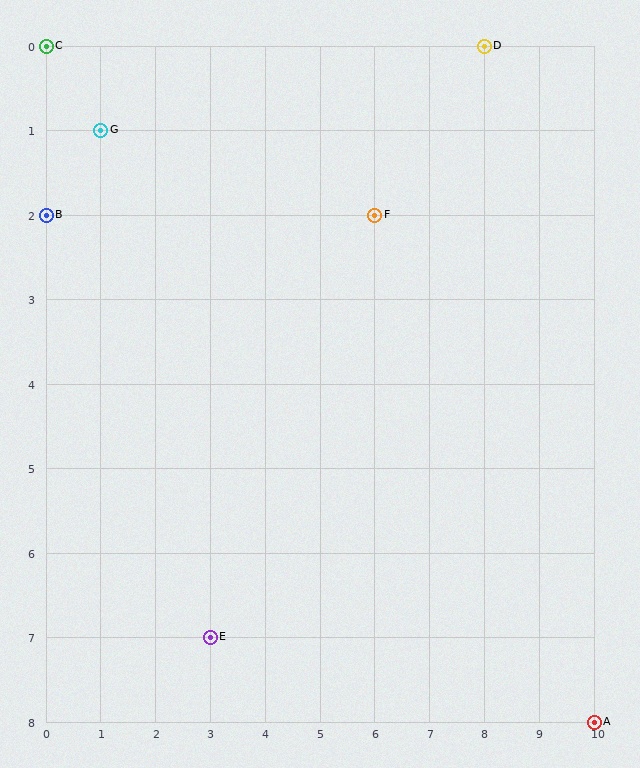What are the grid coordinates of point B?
Point B is at grid coordinates (0, 2).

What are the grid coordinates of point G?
Point G is at grid coordinates (1, 1).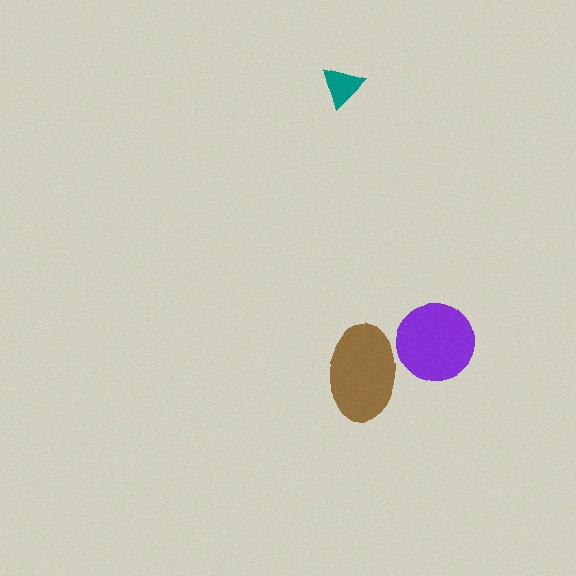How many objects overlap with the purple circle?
1 object overlaps with the purple circle.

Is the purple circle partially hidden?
Yes, it is partially covered by another shape.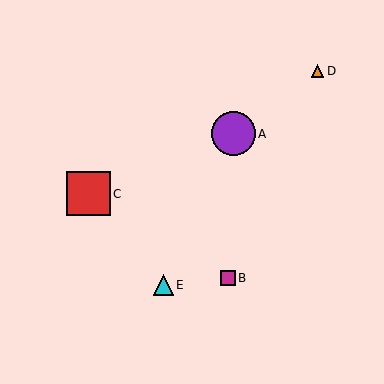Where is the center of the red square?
The center of the red square is at (88, 194).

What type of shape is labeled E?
Shape E is a cyan triangle.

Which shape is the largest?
The purple circle (labeled A) is the largest.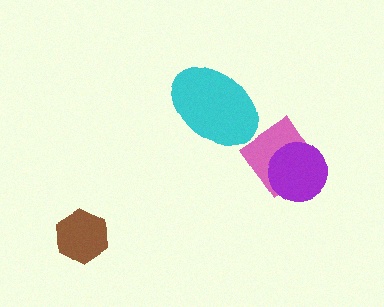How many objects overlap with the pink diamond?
1 object overlaps with the pink diamond.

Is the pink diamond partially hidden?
Yes, it is partially covered by another shape.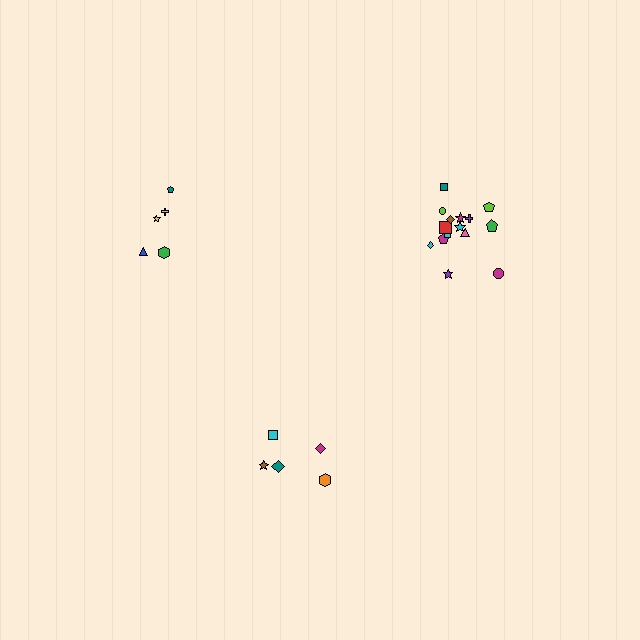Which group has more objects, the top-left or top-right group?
The top-right group.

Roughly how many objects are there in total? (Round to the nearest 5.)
Roughly 25 objects in total.